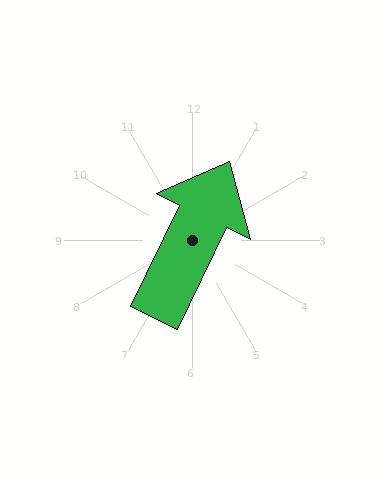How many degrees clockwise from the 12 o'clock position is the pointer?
Approximately 26 degrees.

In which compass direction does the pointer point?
Northeast.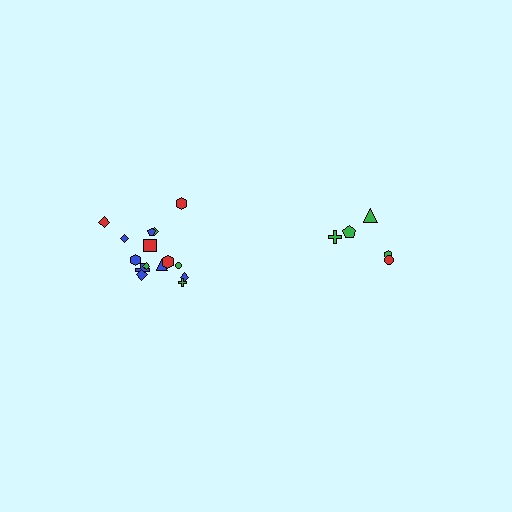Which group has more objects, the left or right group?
The left group.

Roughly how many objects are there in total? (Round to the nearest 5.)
Roughly 20 objects in total.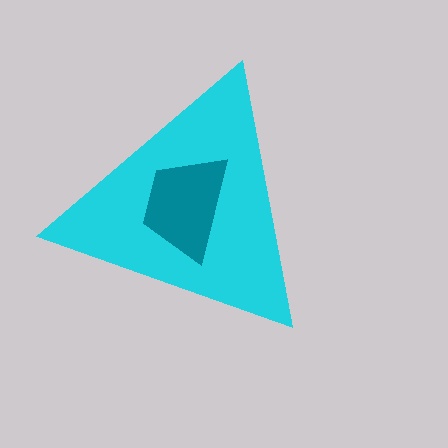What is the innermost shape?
The teal trapezoid.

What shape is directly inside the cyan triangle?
The teal trapezoid.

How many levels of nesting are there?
2.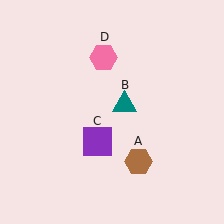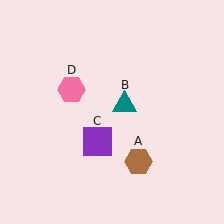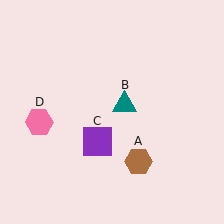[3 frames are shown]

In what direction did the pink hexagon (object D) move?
The pink hexagon (object D) moved down and to the left.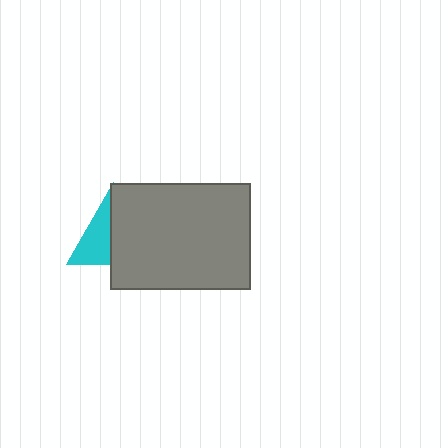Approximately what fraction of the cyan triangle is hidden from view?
Roughly 58% of the cyan triangle is hidden behind the gray rectangle.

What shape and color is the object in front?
The object in front is a gray rectangle.